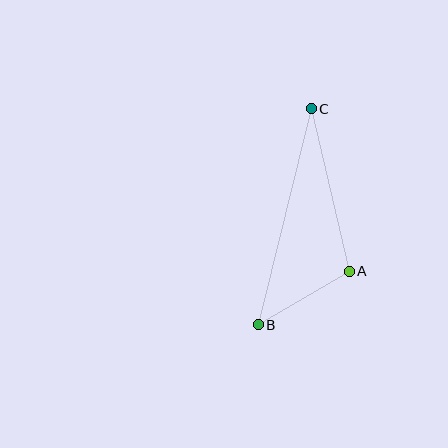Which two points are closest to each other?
Points A and B are closest to each other.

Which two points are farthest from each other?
Points B and C are farthest from each other.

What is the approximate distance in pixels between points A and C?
The distance between A and C is approximately 167 pixels.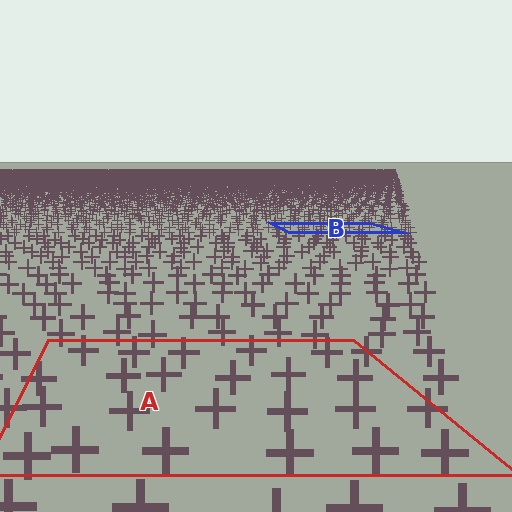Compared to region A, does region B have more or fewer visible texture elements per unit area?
Region B has more texture elements per unit area — they are packed more densely because it is farther away.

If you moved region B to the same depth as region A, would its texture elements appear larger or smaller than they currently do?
They would appear larger. At a closer depth, the same texture elements are projected at a bigger on-screen size.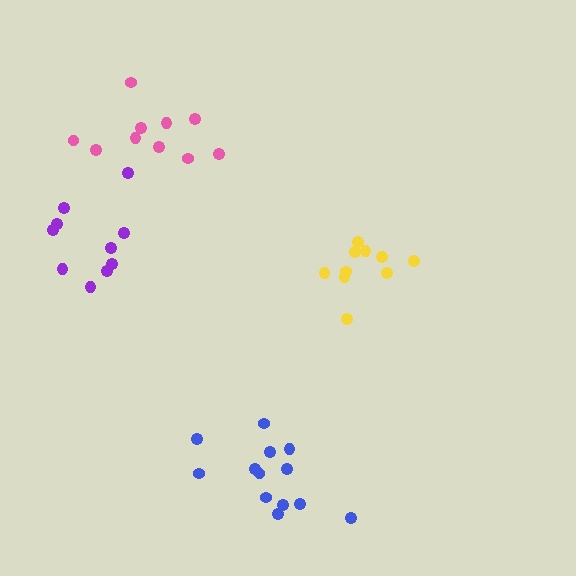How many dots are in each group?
Group 1: 10 dots, Group 2: 10 dots, Group 3: 13 dots, Group 4: 10 dots (43 total).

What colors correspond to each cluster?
The clusters are colored: purple, pink, blue, yellow.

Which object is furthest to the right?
The yellow cluster is rightmost.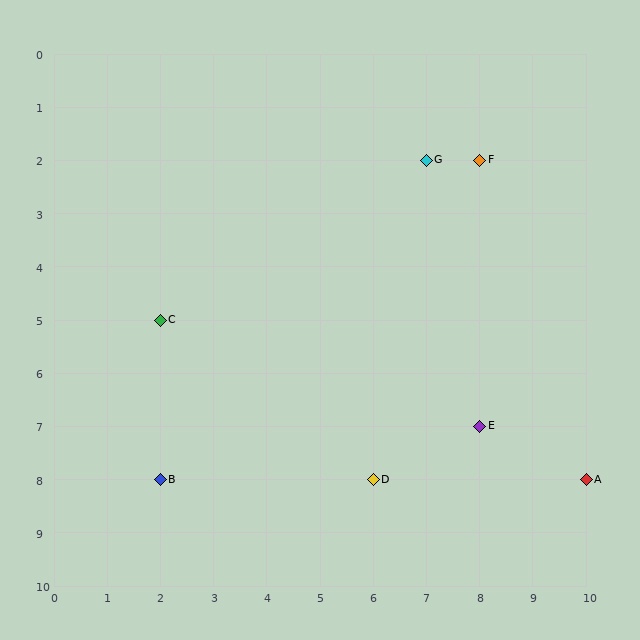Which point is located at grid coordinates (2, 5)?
Point C is at (2, 5).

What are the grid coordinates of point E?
Point E is at grid coordinates (8, 7).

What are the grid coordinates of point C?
Point C is at grid coordinates (2, 5).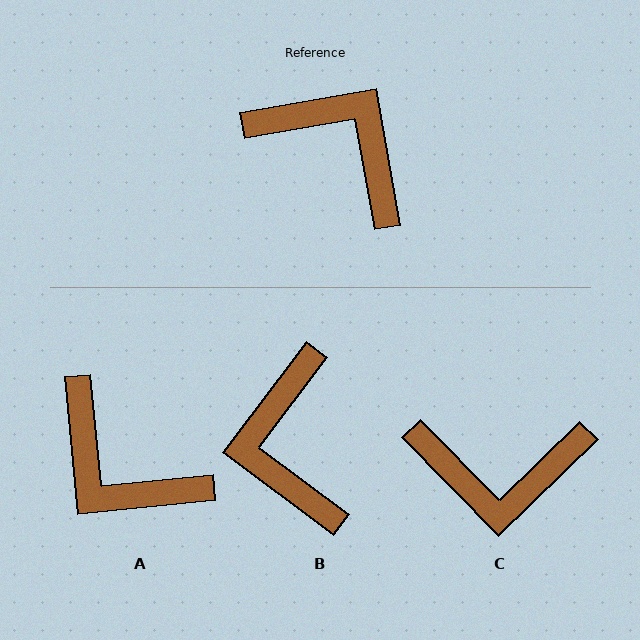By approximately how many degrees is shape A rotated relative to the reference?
Approximately 176 degrees counter-clockwise.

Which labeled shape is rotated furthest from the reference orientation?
A, about 176 degrees away.